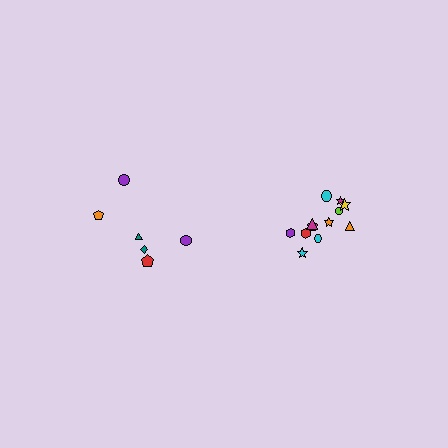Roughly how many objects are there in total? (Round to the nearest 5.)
Roughly 20 objects in total.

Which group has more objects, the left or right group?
The right group.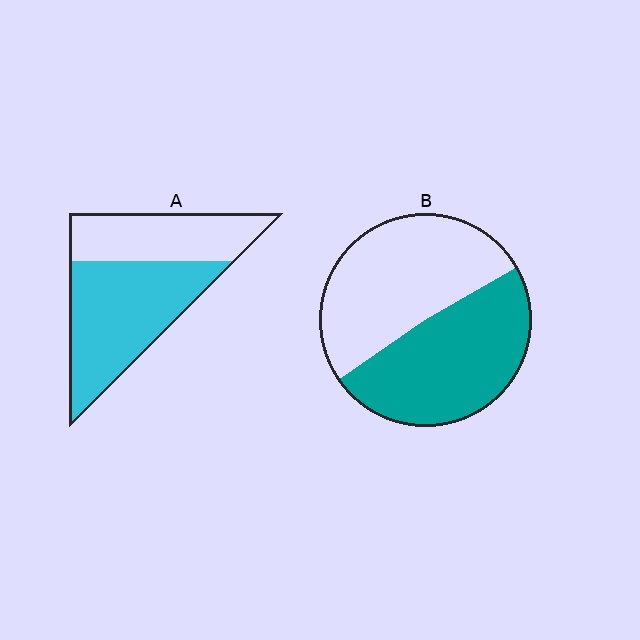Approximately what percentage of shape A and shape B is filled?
A is approximately 60% and B is approximately 50%.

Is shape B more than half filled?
Roughly half.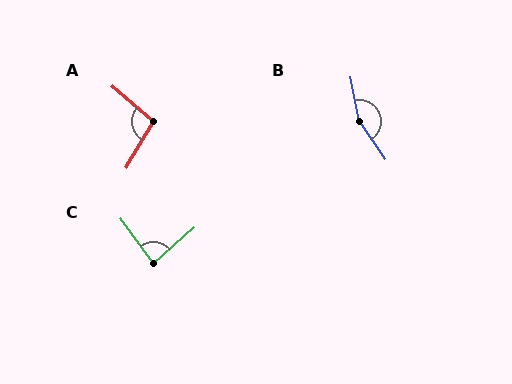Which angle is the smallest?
C, at approximately 85 degrees.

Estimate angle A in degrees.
Approximately 100 degrees.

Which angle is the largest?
B, at approximately 156 degrees.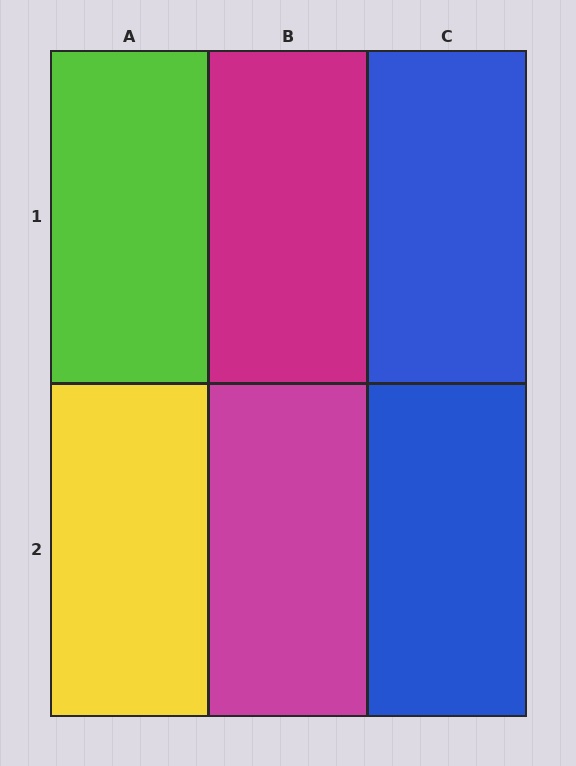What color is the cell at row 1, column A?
Lime.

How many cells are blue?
2 cells are blue.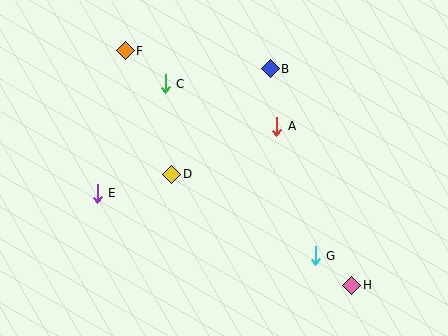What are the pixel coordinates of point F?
Point F is at (125, 51).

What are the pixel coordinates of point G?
Point G is at (315, 256).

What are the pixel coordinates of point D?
Point D is at (172, 174).